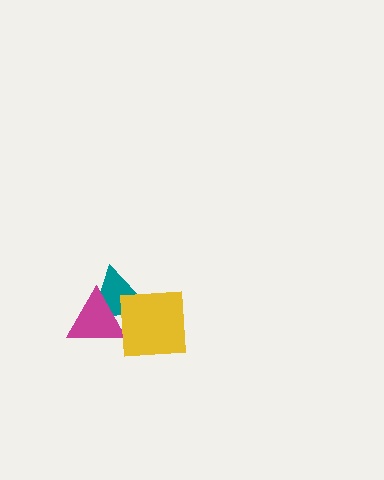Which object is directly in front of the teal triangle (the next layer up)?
The magenta triangle is directly in front of the teal triangle.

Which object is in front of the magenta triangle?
The yellow square is in front of the magenta triangle.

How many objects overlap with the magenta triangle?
2 objects overlap with the magenta triangle.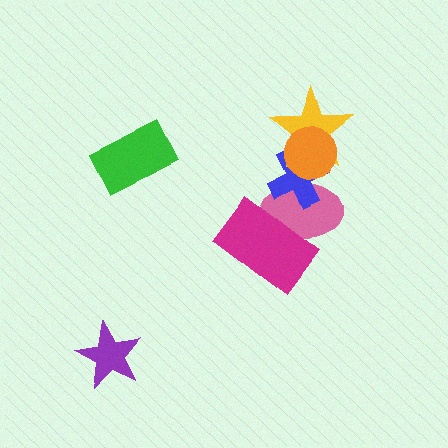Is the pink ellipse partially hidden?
Yes, it is partially covered by another shape.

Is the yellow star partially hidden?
Yes, it is partially covered by another shape.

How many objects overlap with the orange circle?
3 objects overlap with the orange circle.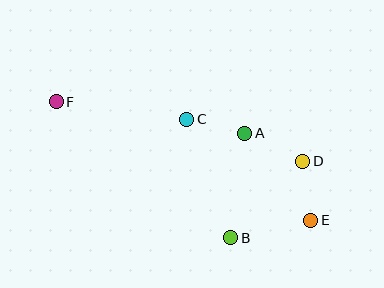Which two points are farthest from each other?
Points E and F are farthest from each other.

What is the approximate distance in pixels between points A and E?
The distance between A and E is approximately 109 pixels.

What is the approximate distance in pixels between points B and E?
The distance between B and E is approximately 82 pixels.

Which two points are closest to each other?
Points D and E are closest to each other.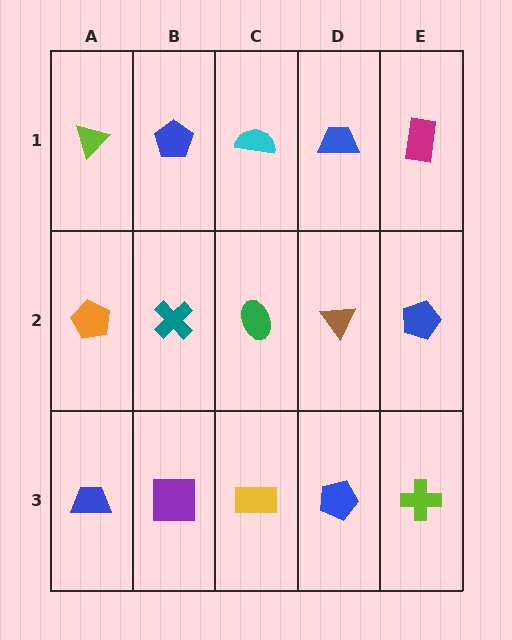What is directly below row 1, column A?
An orange pentagon.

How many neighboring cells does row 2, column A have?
3.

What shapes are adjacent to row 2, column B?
A blue pentagon (row 1, column B), a purple square (row 3, column B), an orange pentagon (row 2, column A), a green ellipse (row 2, column C).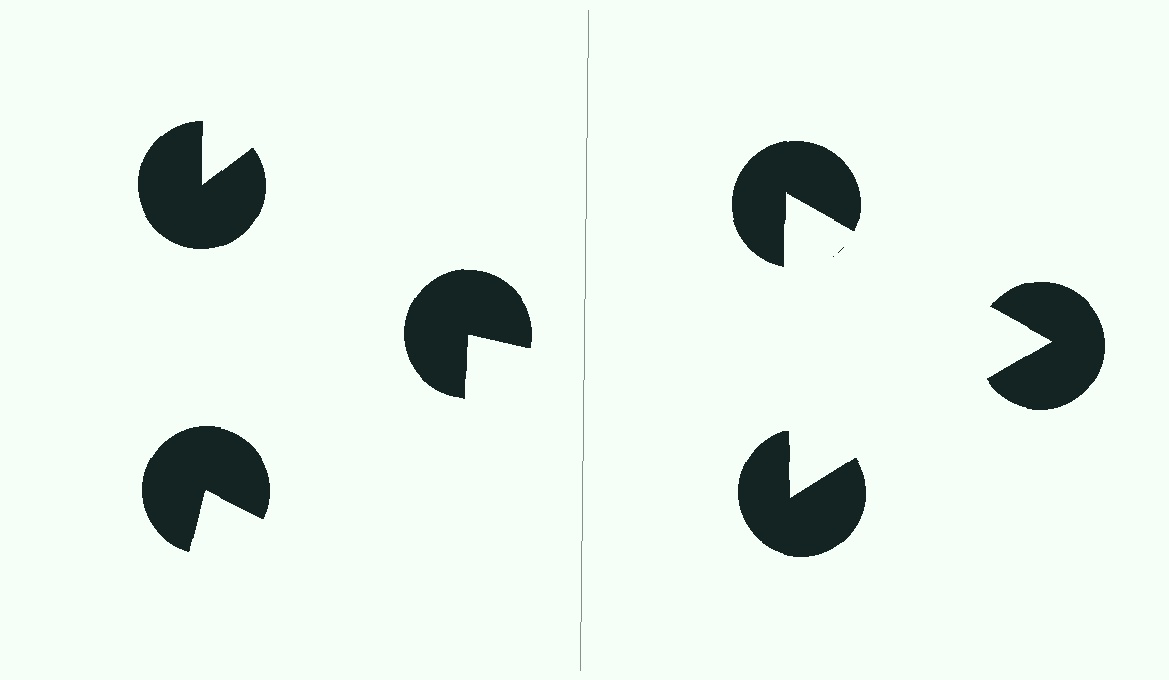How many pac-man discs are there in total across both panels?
6 — 3 on each side.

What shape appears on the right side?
An illusory triangle.